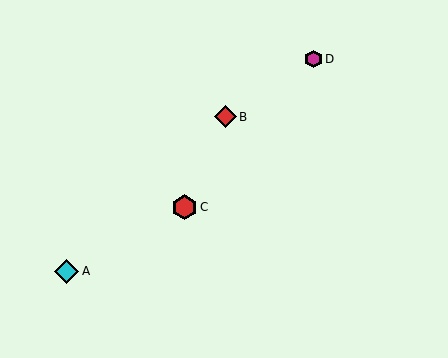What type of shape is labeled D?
Shape D is a magenta hexagon.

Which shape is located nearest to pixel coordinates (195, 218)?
The red hexagon (labeled C) at (184, 207) is nearest to that location.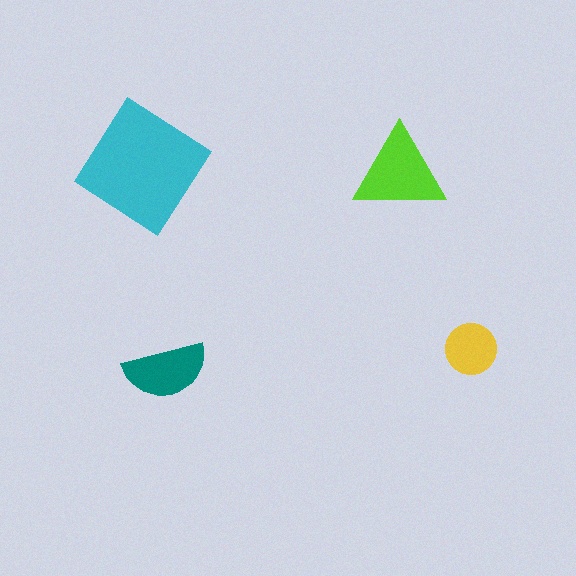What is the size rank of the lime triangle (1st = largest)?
2nd.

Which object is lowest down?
The teal semicircle is bottommost.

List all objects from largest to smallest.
The cyan diamond, the lime triangle, the teal semicircle, the yellow circle.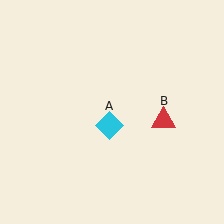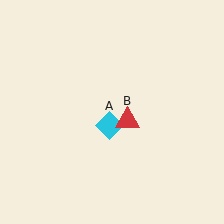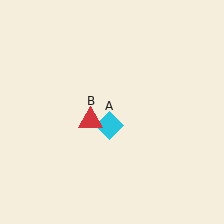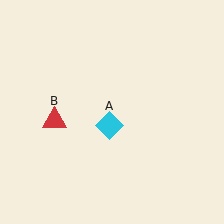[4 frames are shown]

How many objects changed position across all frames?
1 object changed position: red triangle (object B).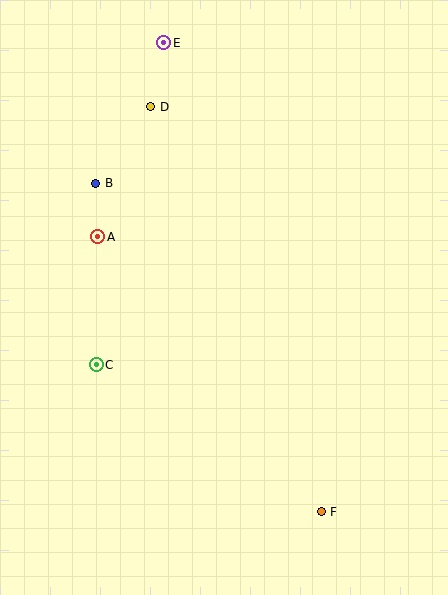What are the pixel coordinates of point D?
Point D is at (151, 107).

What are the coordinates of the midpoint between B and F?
The midpoint between B and F is at (209, 347).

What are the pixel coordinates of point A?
Point A is at (98, 237).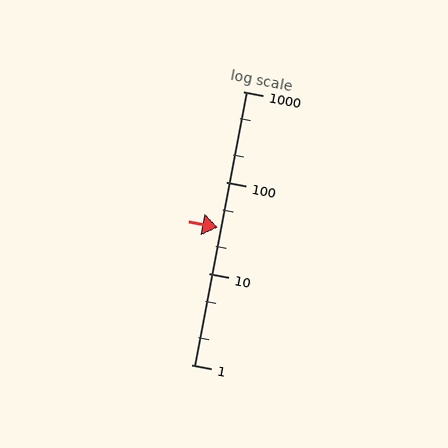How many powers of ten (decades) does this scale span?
The scale spans 3 decades, from 1 to 1000.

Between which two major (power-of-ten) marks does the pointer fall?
The pointer is between 10 and 100.